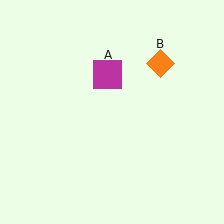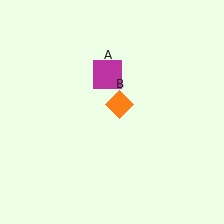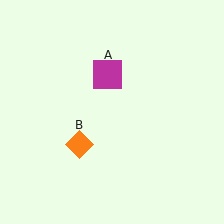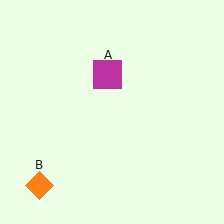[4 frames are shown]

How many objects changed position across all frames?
1 object changed position: orange diamond (object B).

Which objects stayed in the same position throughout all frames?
Magenta square (object A) remained stationary.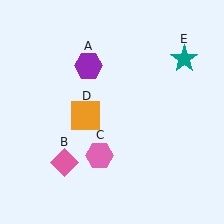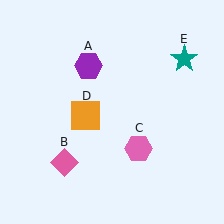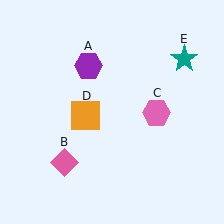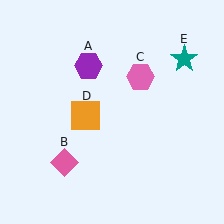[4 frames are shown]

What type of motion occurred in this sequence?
The pink hexagon (object C) rotated counterclockwise around the center of the scene.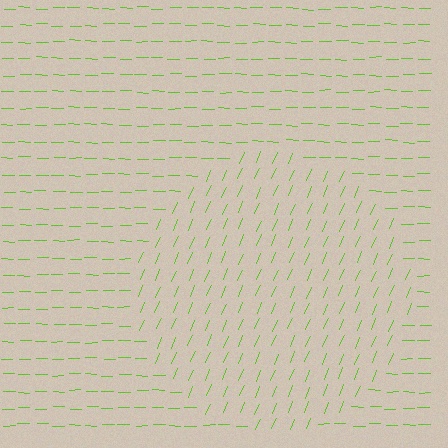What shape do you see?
I see a circle.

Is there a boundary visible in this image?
Yes, there is a texture boundary formed by a change in line orientation.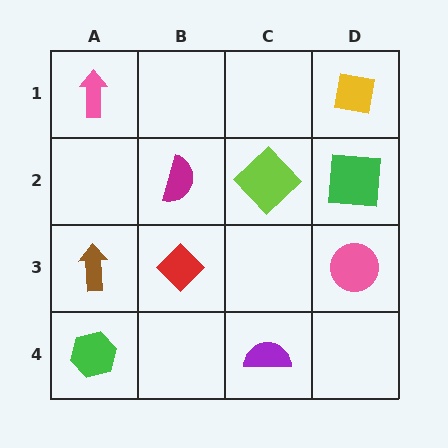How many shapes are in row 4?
2 shapes.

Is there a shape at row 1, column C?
No, that cell is empty.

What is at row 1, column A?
A pink arrow.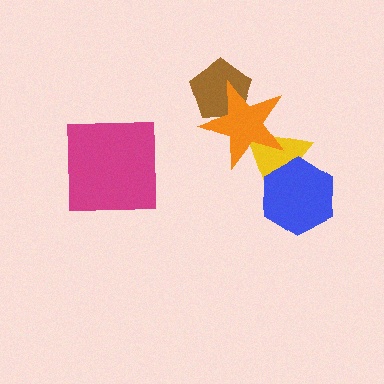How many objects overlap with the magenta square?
0 objects overlap with the magenta square.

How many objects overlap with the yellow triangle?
2 objects overlap with the yellow triangle.